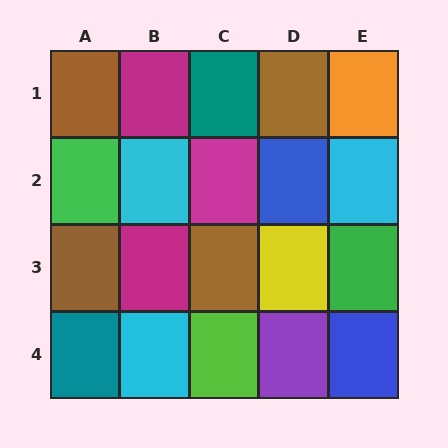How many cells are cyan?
3 cells are cyan.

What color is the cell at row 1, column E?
Orange.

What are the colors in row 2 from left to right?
Green, cyan, magenta, blue, cyan.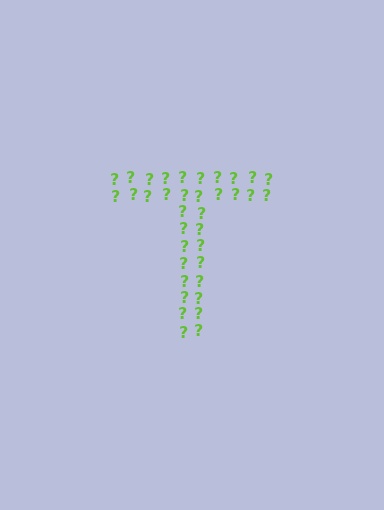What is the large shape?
The large shape is the letter T.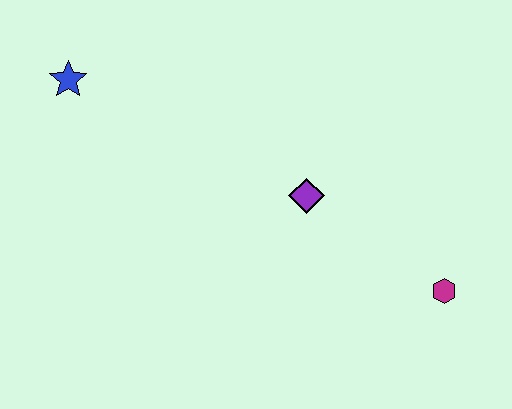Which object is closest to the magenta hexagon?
The purple diamond is closest to the magenta hexagon.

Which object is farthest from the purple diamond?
The blue star is farthest from the purple diamond.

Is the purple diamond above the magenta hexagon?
Yes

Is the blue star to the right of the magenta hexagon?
No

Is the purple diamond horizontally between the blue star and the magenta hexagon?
Yes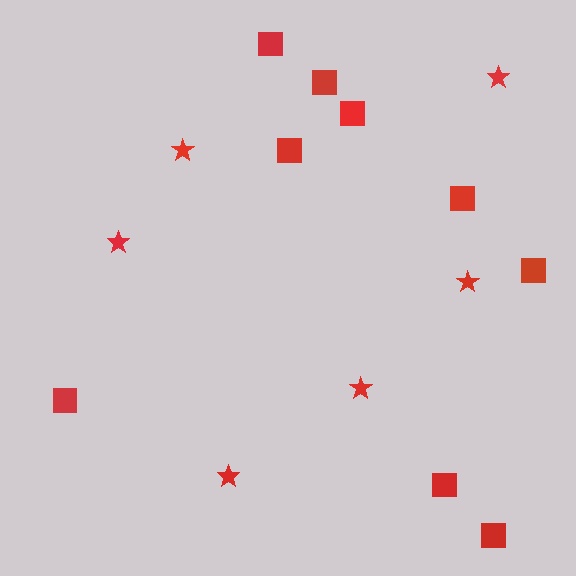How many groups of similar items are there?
There are 2 groups: one group of stars (6) and one group of squares (9).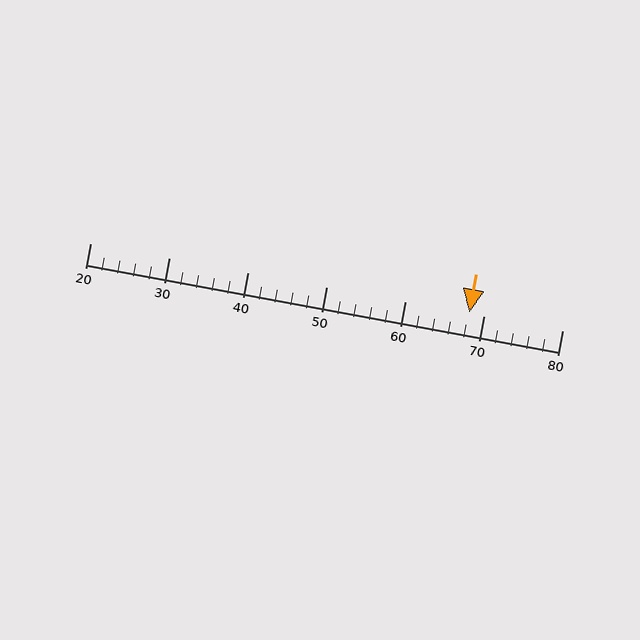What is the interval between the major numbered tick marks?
The major tick marks are spaced 10 units apart.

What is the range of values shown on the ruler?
The ruler shows values from 20 to 80.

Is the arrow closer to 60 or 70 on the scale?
The arrow is closer to 70.